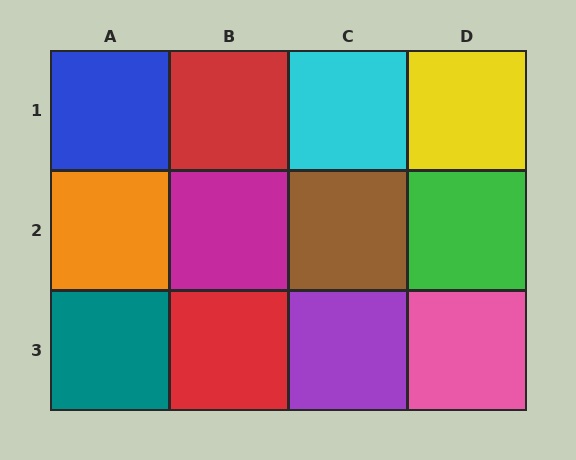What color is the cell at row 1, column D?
Yellow.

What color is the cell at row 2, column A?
Orange.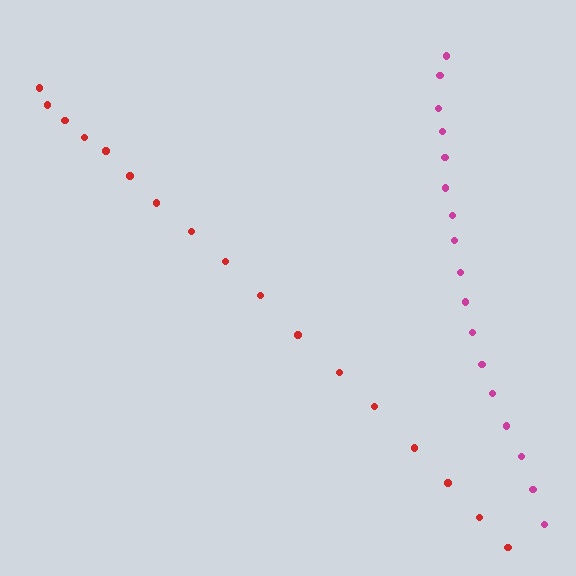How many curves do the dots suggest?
There are 2 distinct paths.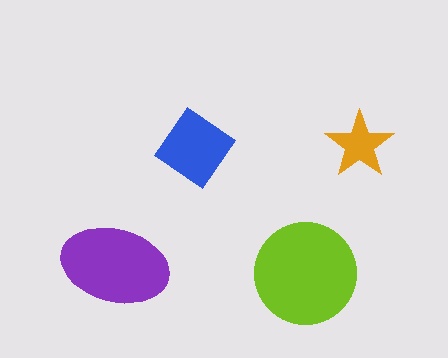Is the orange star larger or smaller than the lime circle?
Smaller.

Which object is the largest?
The lime circle.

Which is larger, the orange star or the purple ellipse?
The purple ellipse.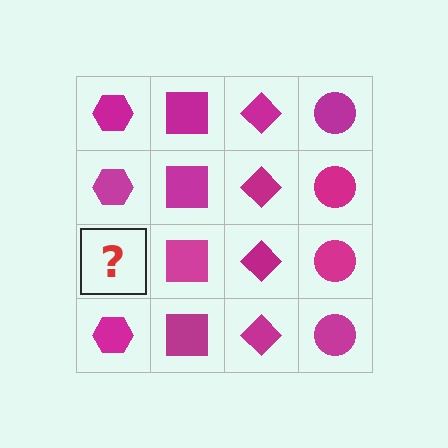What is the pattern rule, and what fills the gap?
The rule is that each column has a consistent shape. The gap should be filled with a magenta hexagon.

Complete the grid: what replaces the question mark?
The question mark should be replaced with a magenta hexagon.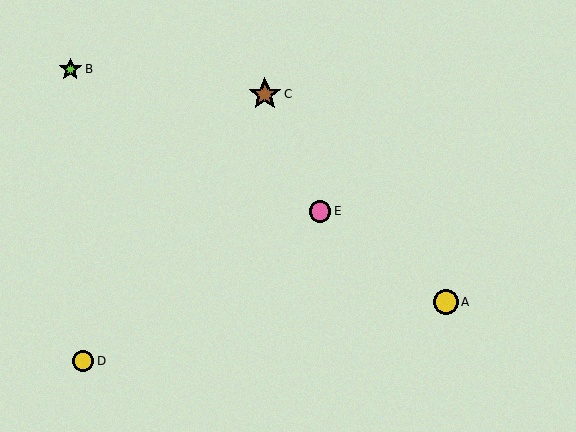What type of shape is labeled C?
Shape C is a brown star.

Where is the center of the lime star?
The center of the lime star is at (70, 69).